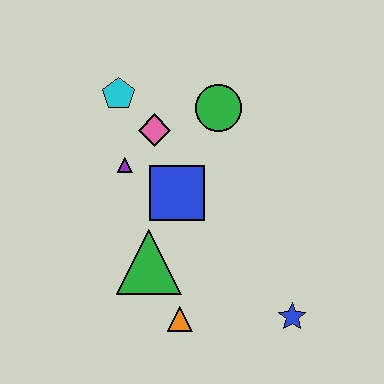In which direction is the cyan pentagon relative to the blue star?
The cyan pentagon is above the blue star.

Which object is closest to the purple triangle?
The pink diamond is closest to the purple triangle.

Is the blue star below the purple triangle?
Yes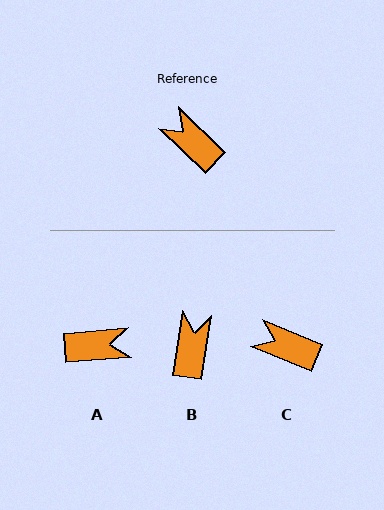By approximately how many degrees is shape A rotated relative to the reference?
Approximately 131 degrees clockwise.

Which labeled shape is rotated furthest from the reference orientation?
A, about 131 degrees away.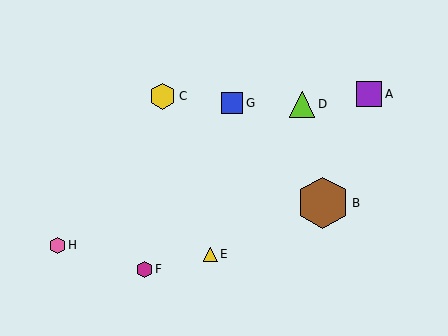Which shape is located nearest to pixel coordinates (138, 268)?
The magenta hexagon (labeled F) at (144, 269) is nearest to that location.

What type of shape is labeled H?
Shape H is a pink hexagon.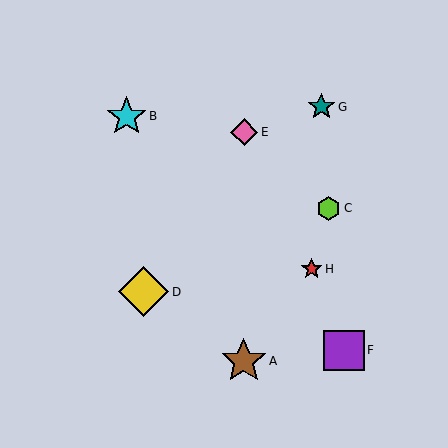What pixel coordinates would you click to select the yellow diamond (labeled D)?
Click at (143, 292) to select the yellow diamond D.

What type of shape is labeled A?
Shape A is a brown star.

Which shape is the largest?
The yellow diamond (labeled D) is the largest.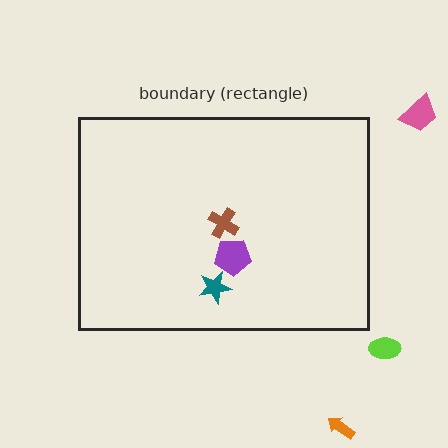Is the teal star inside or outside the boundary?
Inside.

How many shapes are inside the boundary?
3 inside, 3 outside.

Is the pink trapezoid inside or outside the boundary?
Outside.